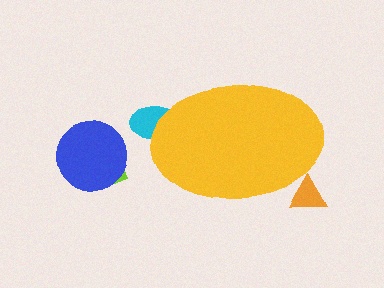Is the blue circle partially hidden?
No, the blue circle is fully visible.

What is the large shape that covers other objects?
A yellow ellipse.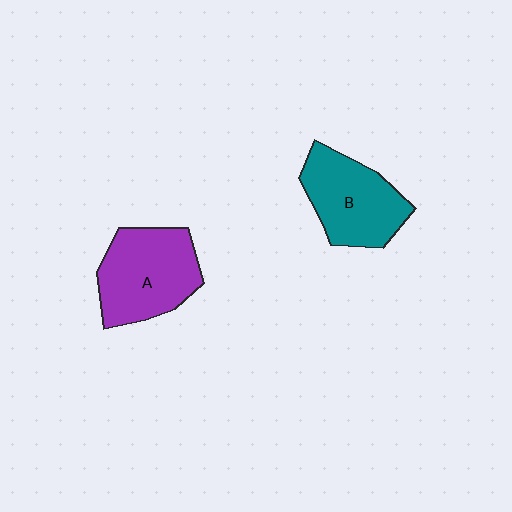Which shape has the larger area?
Shape A (purple).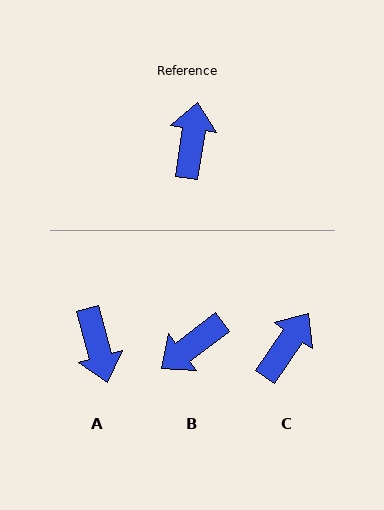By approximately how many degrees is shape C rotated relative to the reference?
Approximately 26 degrees clockwise.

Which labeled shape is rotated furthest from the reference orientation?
A, about 157 degrees away.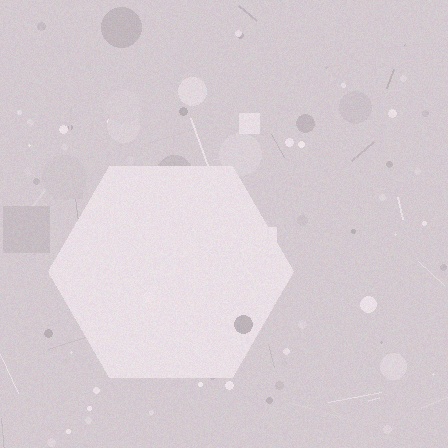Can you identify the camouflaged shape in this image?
The camouflaged shape is a hexagon.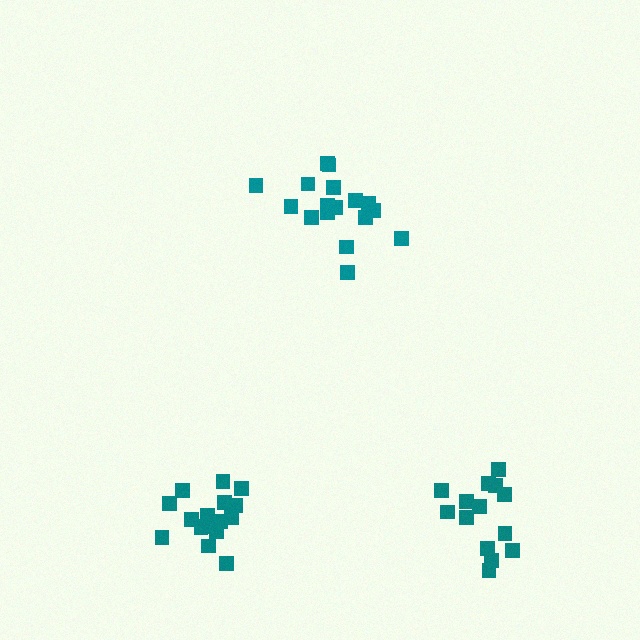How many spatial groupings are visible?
There are 3 spatial groupings.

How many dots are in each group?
Group 1: 16 dots, Group 2: 17 dots, Group 3: 14 dots (47 total).